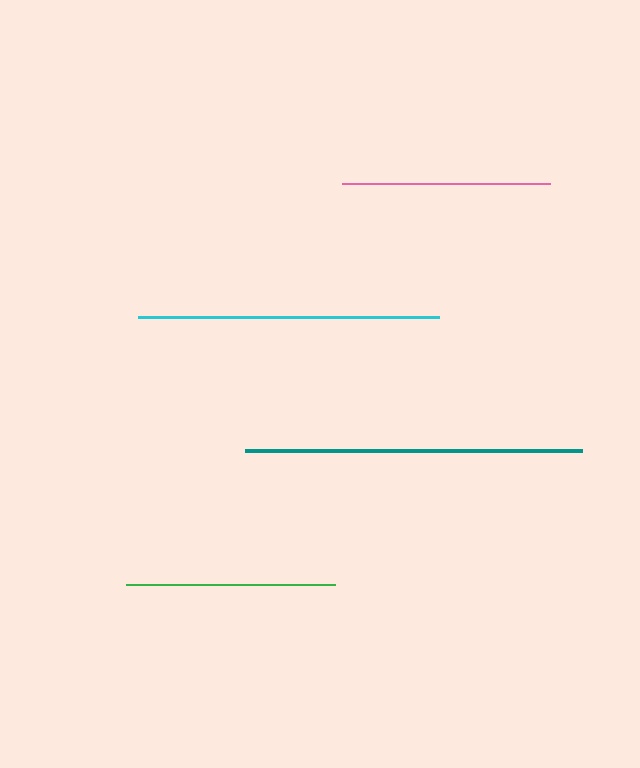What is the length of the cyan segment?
The cyan segment is approximately 301 pixels long.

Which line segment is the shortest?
The pink line is the shortest at approximately 208 pixels.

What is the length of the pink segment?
The pink segment is approximately 208 pixels long.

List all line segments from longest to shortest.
From longest to shortest: teal, cyan, green, pink.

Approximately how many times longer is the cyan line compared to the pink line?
The cyan line is approximately 1.4 times the length of the pink line.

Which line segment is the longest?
The teal line is the longest at approximately 336 pixels.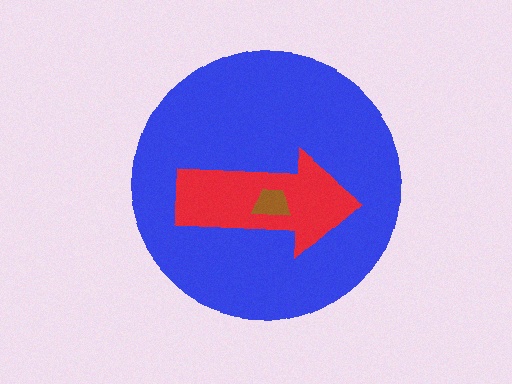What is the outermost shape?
The blue circle.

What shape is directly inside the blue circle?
The red arrow.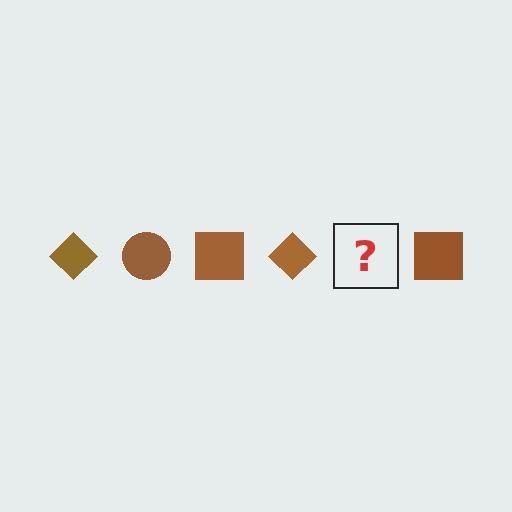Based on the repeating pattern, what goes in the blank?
The blank should be a brown circle.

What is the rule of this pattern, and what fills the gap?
The rule is that the pattern cycles through diamond, circle, square shapes in brown. The gap should be filled with a brown circle.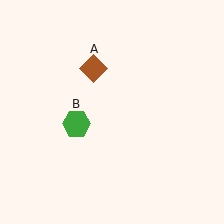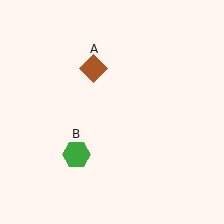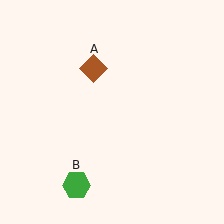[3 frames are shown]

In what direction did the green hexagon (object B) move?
The green hexagon (object B) moved down.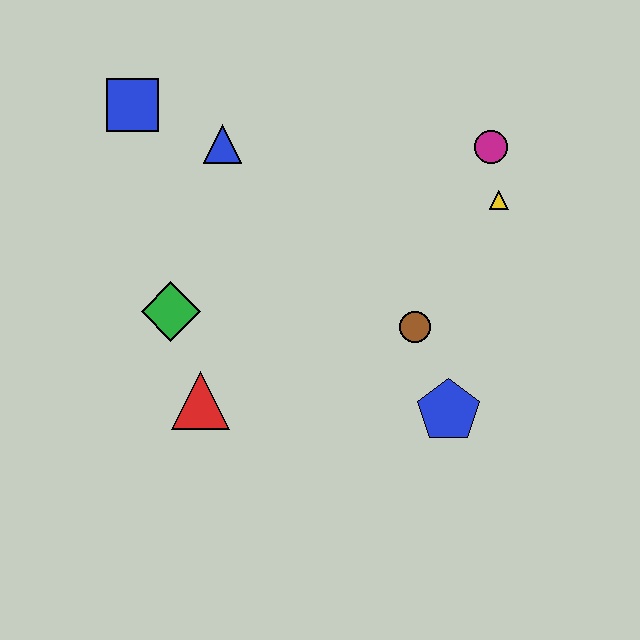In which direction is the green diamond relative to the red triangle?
The green diamond is above the red triangle.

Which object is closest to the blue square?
The blue triangle is closest to the blue square.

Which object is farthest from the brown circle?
The blue square is farthest from the brown circle.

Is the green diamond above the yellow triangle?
No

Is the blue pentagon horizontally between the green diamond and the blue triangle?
No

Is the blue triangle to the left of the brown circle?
Yes